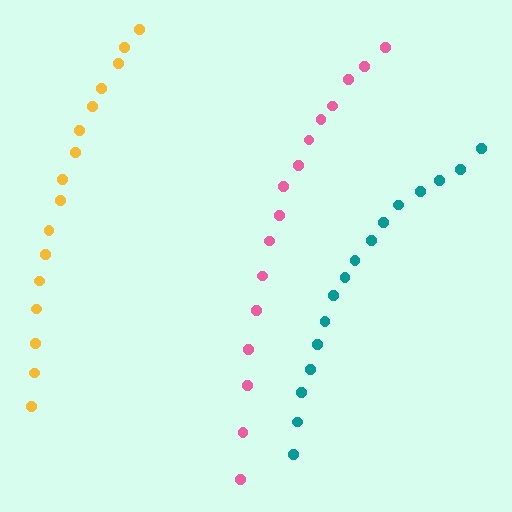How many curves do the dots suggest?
There are 3 distinct paths.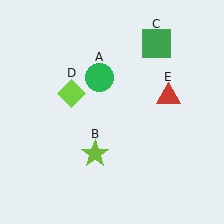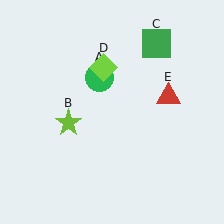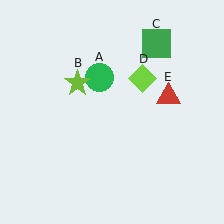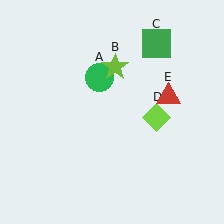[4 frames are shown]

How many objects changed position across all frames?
2 objects changed position: lime star (object B), lime diamond (object D).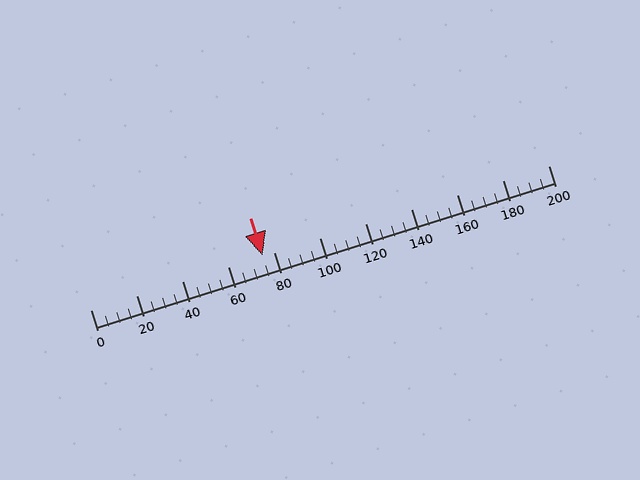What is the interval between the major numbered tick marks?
The major tick marks are spaced 20 units apart.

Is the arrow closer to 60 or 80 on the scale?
The arrow is closer to 80.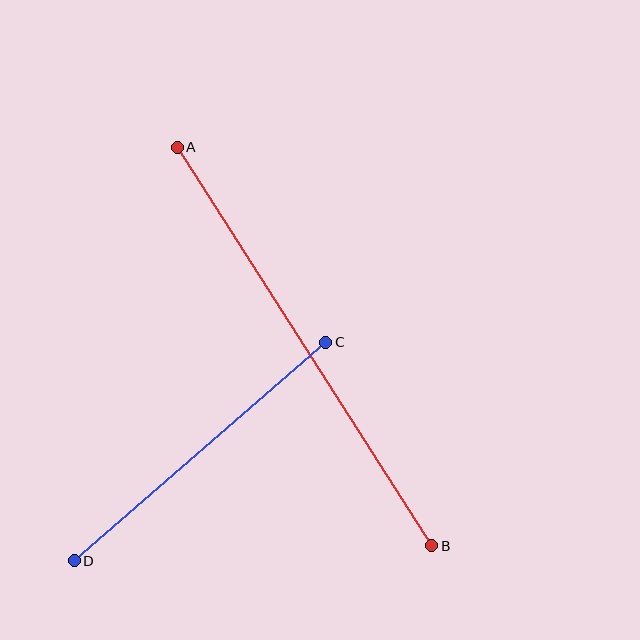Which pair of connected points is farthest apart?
Points A and B are farthest apart.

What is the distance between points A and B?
The distance is approximately 473 pixels.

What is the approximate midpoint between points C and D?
The midpoint is at approximately (200, 451) pixels.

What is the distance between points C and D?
The distance is approximately 333 pixels.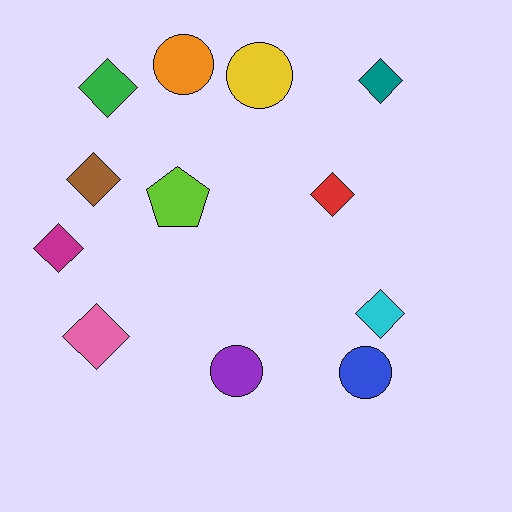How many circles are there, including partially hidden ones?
There are 4 circles.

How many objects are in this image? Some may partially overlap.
There are 12 objects.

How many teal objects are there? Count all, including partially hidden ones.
There is 1 teal object.